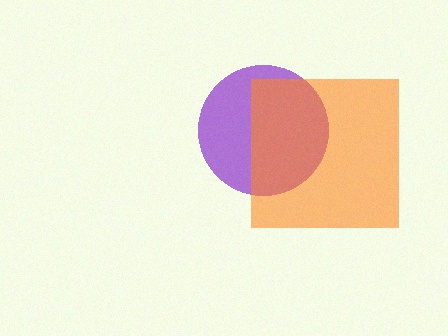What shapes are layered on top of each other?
The layered shapes are: a purple circle, an orange square.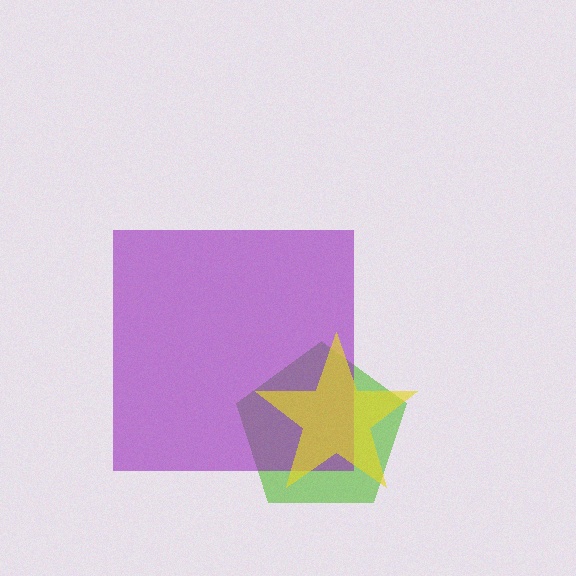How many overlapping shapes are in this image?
There are 3 overlapping shapes in the image.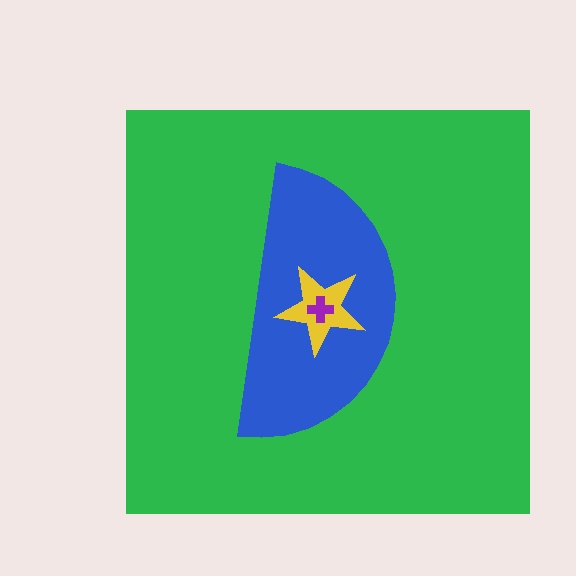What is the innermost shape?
The purple cross.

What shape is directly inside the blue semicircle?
The yellow star.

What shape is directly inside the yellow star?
The purple cross.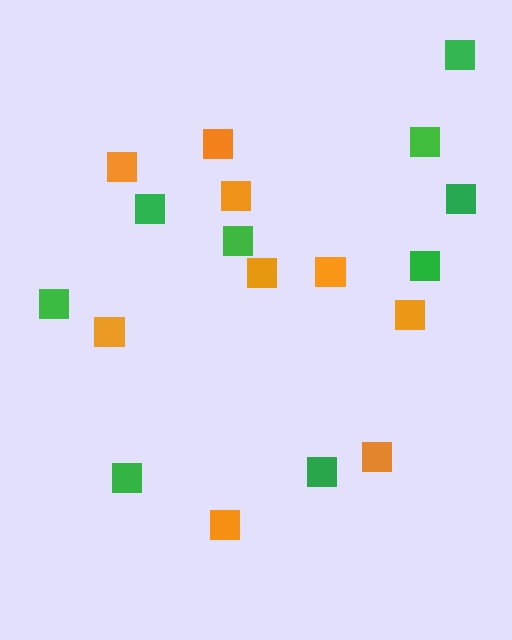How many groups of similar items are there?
There are 2 groups: one group of green squares (9) and one group of orange squares (9).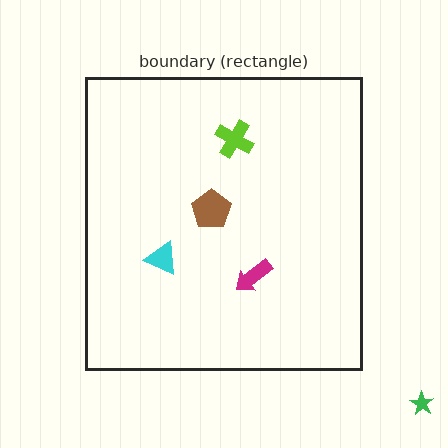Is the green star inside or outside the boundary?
Outside.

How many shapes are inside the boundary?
4 inside, 1 outside.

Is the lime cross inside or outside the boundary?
Inside.